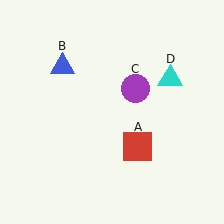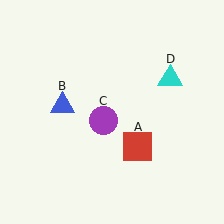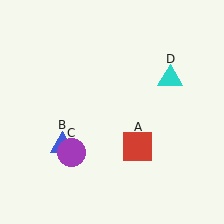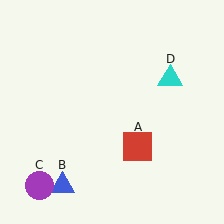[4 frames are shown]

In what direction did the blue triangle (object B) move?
The blue triangle (object B) moved down.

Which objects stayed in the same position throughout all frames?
Red square (object A) and cyan triangle (object D) remained stationary.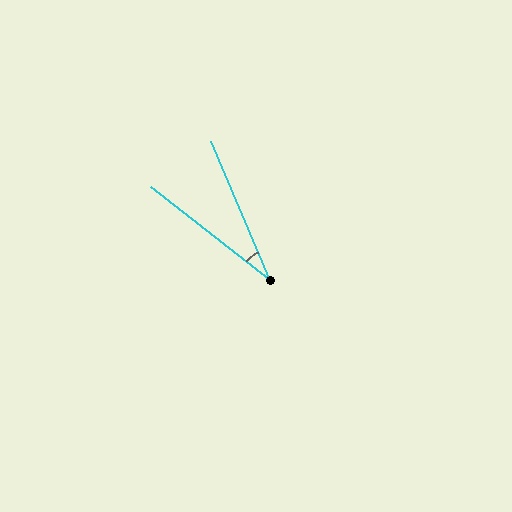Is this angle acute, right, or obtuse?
It is acute.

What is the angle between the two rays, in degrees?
Approximately 29 degrees.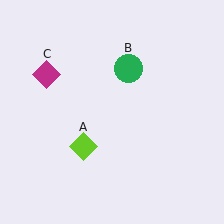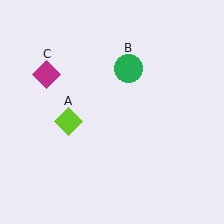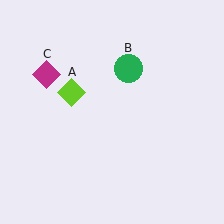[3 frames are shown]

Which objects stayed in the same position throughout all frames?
Green circle (object B) and magenta diamond (object C) remained stationary.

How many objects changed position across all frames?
1 object changed position: lime diamond (object A).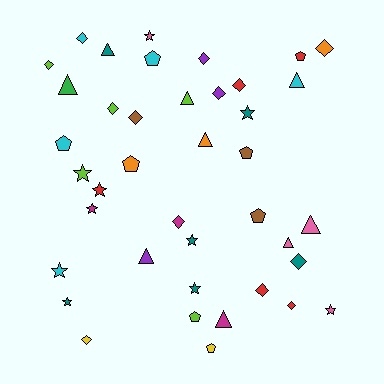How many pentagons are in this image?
There are 8 pentagons.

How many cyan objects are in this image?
There are 5 cyan objects.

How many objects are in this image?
There are 40 objects.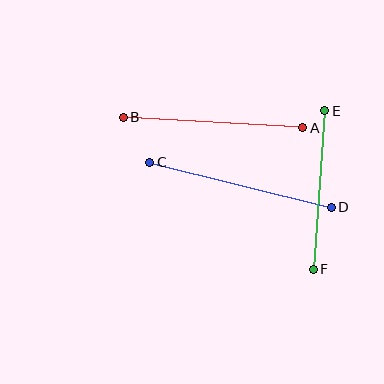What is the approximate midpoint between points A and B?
The midpoint is at approximately (213, 123) pixels.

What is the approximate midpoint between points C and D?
The midpoint is at approximately (240, 185) pixels.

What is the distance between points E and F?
The distance is approximately 159 pixels.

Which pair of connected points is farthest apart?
Points C and D are farthest apart.